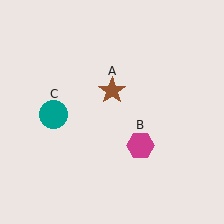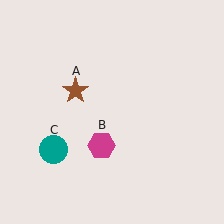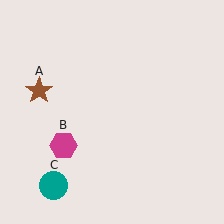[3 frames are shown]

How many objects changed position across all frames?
3 objects changed position: brown star (object A), magenta hexagon (object B), teal circle (object C).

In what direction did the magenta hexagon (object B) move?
The magenta hexagon (object B) moved left.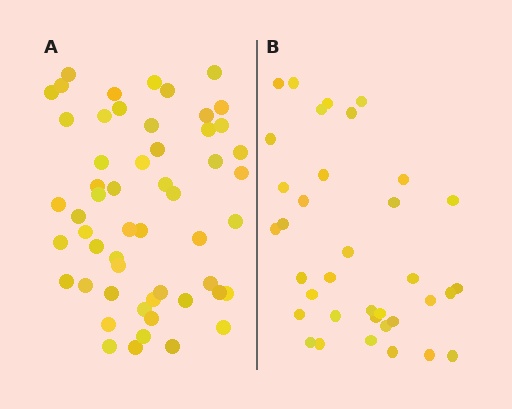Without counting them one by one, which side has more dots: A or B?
Region A (the left region) has more dots.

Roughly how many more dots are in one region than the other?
Region A has approximately 20 more dots than region B.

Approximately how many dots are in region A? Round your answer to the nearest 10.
About 50 dots. (The exact count is 54, which rounds to 50.)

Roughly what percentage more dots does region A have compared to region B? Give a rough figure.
About 50% more.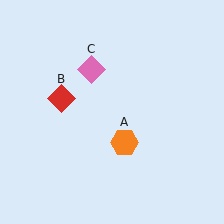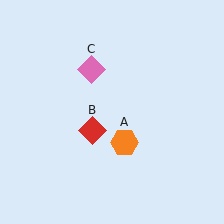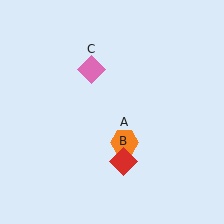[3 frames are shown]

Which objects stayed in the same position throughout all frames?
Orange hexagon (object A) and pink diamond (object C) remained stationary.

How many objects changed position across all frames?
1 object changed position: red diamond (object B).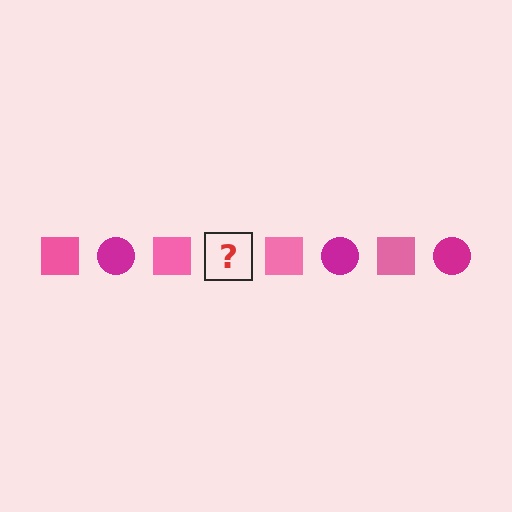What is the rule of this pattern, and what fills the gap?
The rule is that the pattern alternates between pink square and magenta circle. The gap should be filled with a magenta circle.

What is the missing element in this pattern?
The missing element is a magenta circle.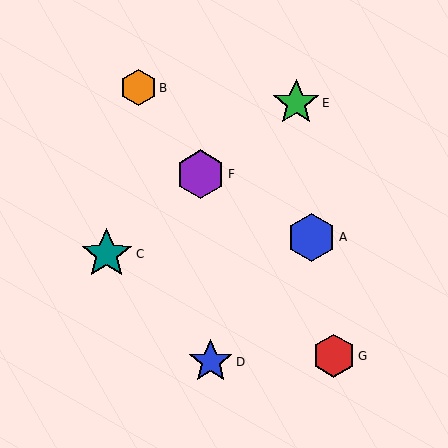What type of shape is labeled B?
Shape B is an orange hexagon.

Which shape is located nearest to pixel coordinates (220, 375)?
The blue star (labeled D) at (211, 362) is nearest to that location.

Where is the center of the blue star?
The center of the blue star is at (211, 362).